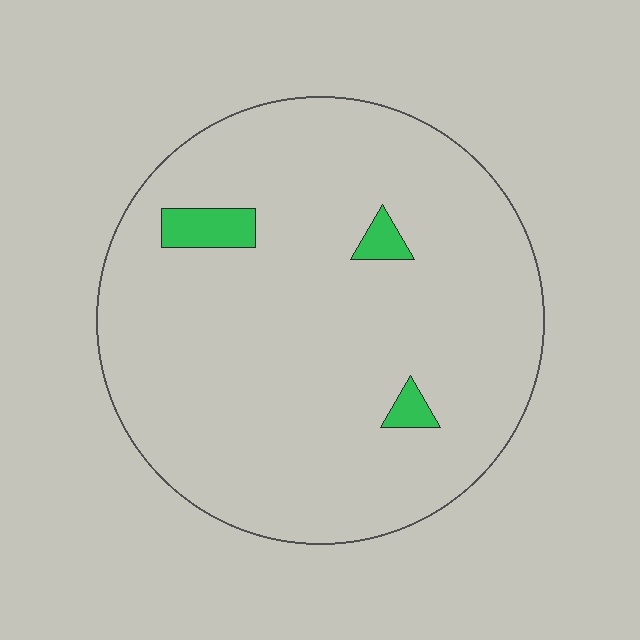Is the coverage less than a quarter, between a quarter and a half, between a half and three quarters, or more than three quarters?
Less than a quarter.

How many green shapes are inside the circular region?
3.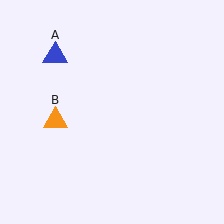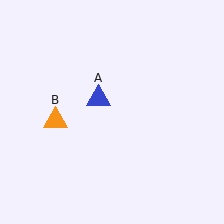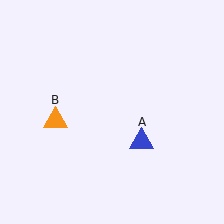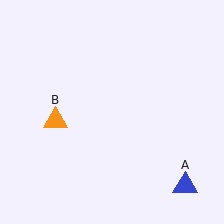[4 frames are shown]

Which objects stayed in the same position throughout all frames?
Orange triangle (object B) remained stationary.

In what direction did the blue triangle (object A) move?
The blue triangle (object A) moved down and to the right.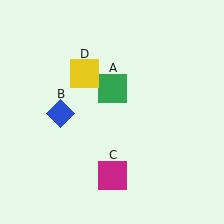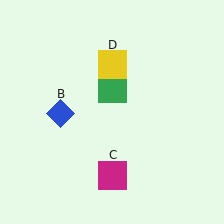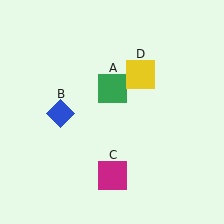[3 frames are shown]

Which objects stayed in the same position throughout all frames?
Green square (object A) and blue diamond (object B) and magenta square (object C) remained stationary.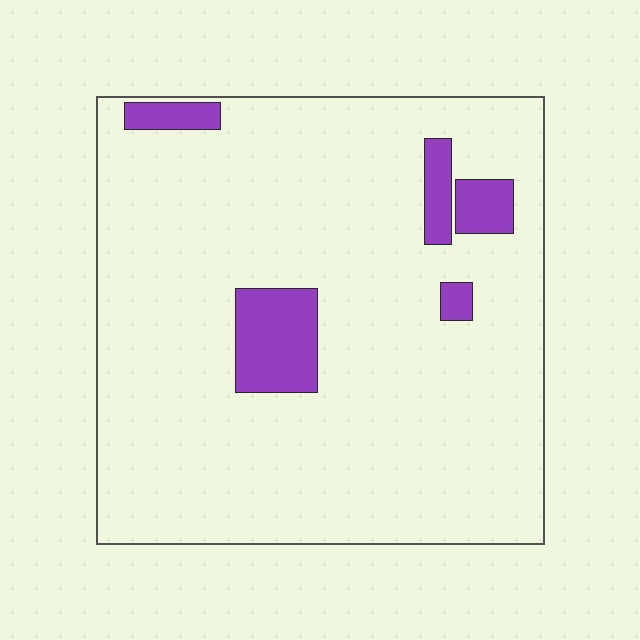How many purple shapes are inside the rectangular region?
5.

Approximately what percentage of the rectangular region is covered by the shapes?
Approximately 10%.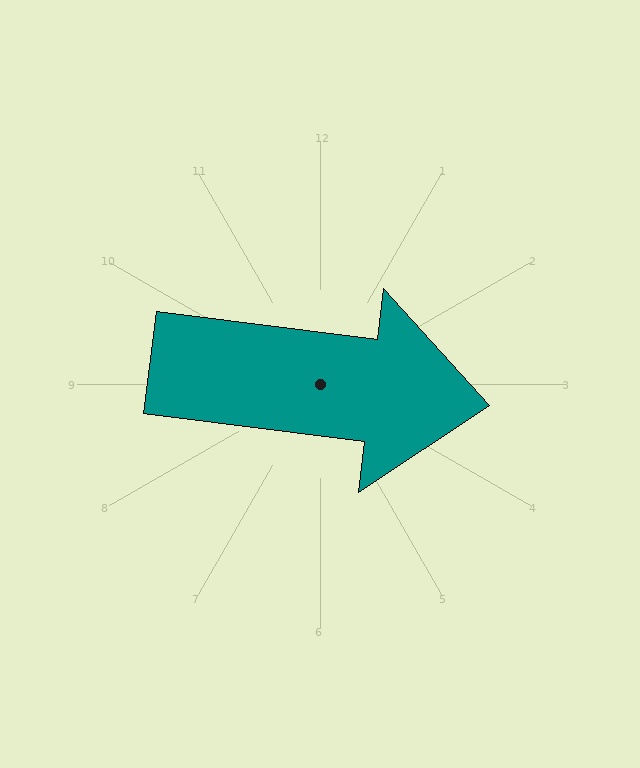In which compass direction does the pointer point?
East.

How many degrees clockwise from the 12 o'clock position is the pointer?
Approximately 97 degrees.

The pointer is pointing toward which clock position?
Roughly 3 o'clock.